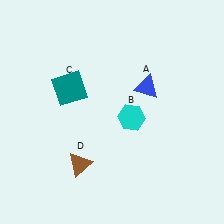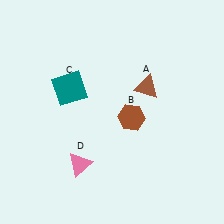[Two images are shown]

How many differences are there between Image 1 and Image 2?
There are 3 differences between the two images.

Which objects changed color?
A changed from blue to brown. B changed from cyan to brown. D changed from brown to pink.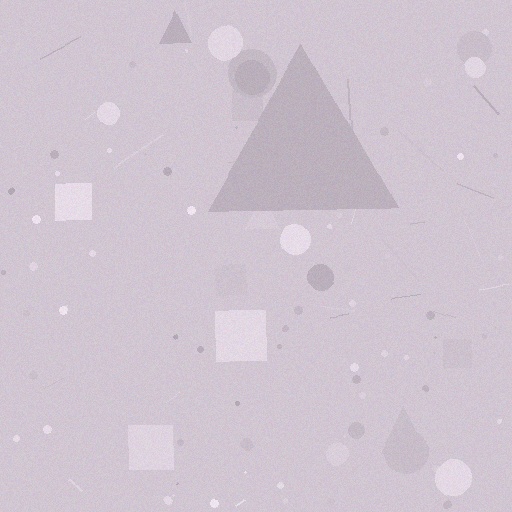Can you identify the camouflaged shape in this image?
The camouflaged shape is a triangle.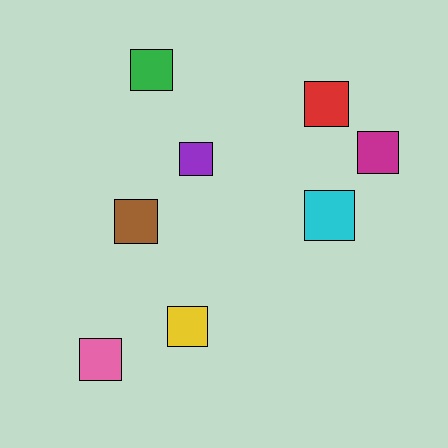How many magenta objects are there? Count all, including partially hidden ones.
There is 1 magenta object.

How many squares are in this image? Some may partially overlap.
There are 8 squares.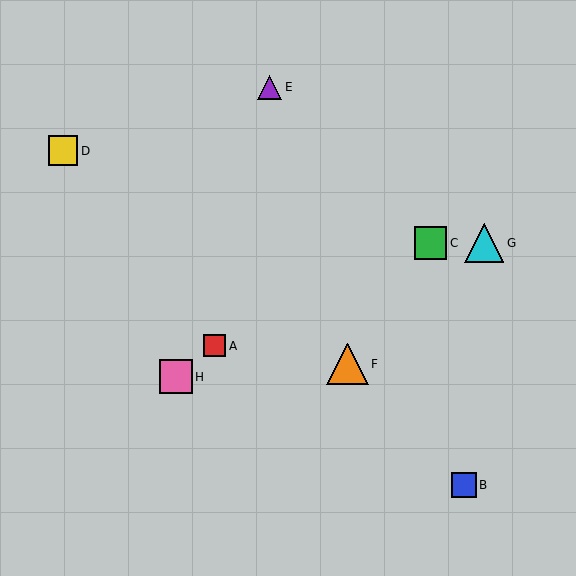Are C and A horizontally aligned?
No, C is at y≈243 and A is at y≈346.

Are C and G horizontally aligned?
Yes, both are at y≈243.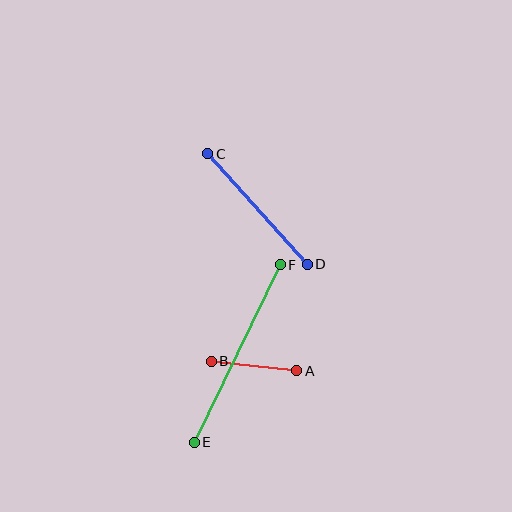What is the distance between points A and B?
The distance is approximately 86 pixels.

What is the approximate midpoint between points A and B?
The midpoint is at approximately (254, 366) pixels.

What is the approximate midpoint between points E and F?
The midpoint is at approximately (237, 353) pixels.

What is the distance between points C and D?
The distance is approximately 149 pixels.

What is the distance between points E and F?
The distance is approximately 197 pixels.